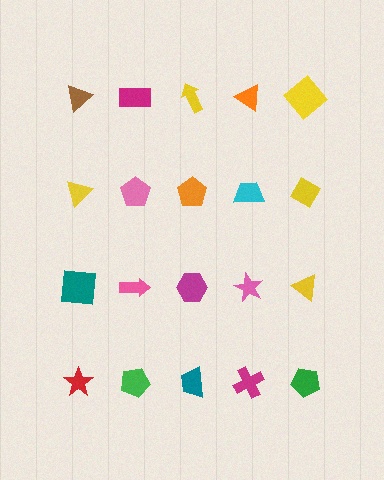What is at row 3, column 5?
A yellow triangle.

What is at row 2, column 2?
A pink pentagon.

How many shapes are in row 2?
5 shapes.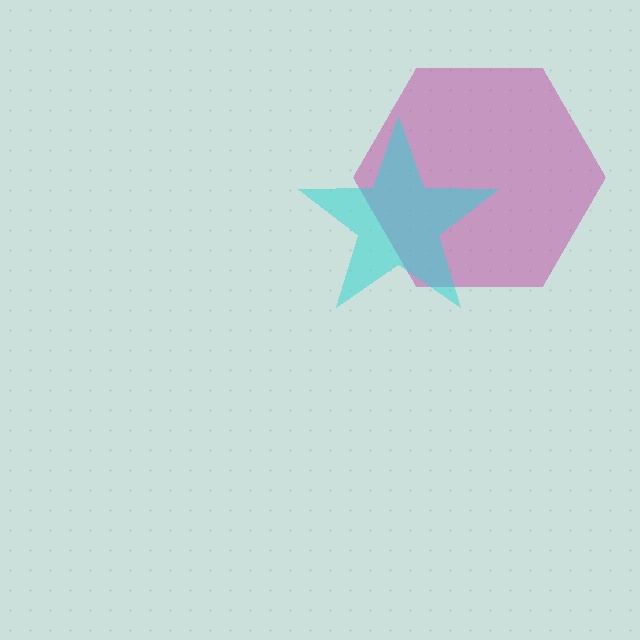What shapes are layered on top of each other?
The layered shapes are: a magenta hexagon, a cyan star.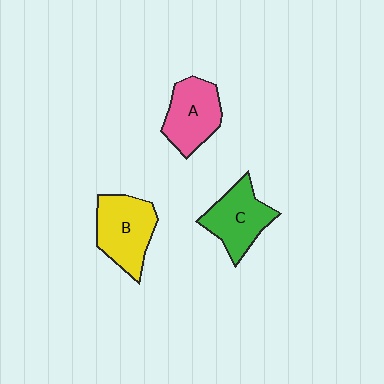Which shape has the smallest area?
Shape A (pink).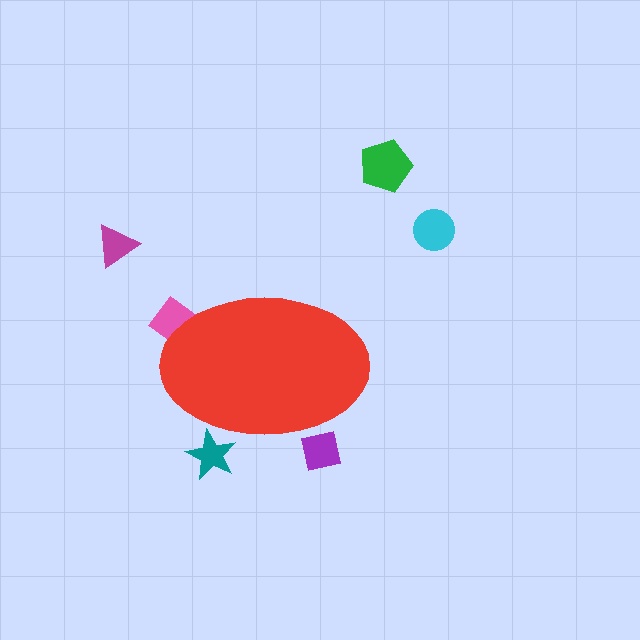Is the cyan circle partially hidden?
No, the cyan circle is fully visible.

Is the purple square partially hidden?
Yes, the purple square is partially hidden behind the red ellipse.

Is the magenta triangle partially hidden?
No, the magenta triangle is fully visible.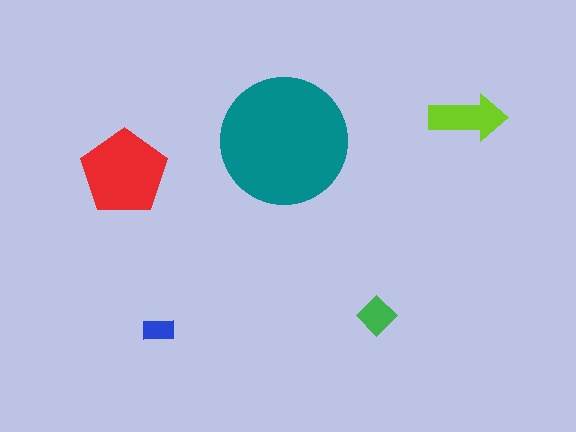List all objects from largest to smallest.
The teal circle, the red pentagon, the lime arrow, the green diamond, the blue rectangle.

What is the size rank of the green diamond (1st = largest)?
4th.